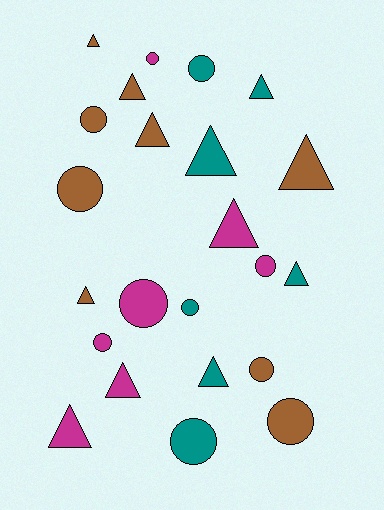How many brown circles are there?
There are 4 brown circles.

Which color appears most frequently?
Brown, with 9 objects.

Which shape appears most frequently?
Triangle, with 12 objects.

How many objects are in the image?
There are 23 objects.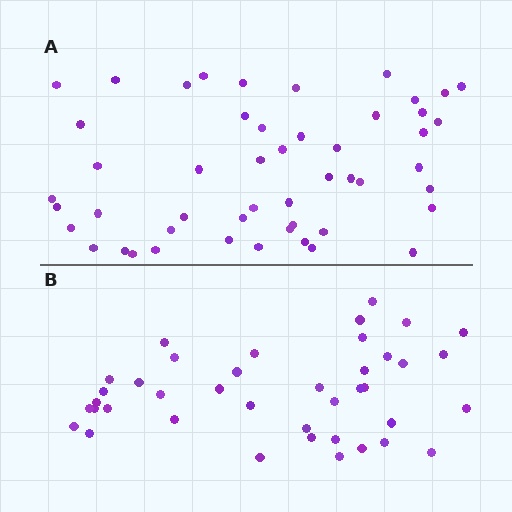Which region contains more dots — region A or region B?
Region A (the top region) has more dots.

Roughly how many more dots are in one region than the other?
Region A has roughly 10 or so more dots than region B.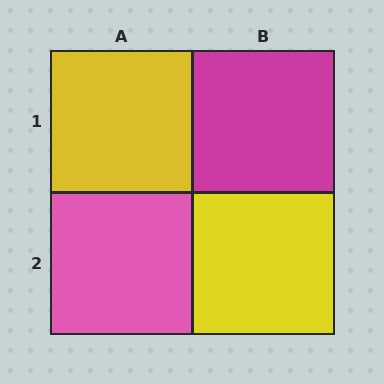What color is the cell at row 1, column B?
Magenta.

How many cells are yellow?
2 cells are yellow.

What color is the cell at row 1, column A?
Yellow.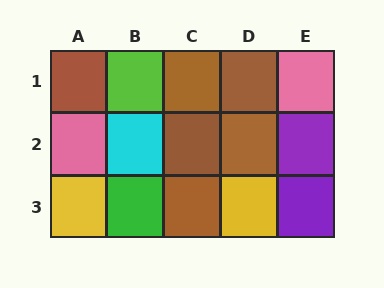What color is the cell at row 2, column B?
Cyan.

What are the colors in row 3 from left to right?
Yellow, green, brown, yellow, purple.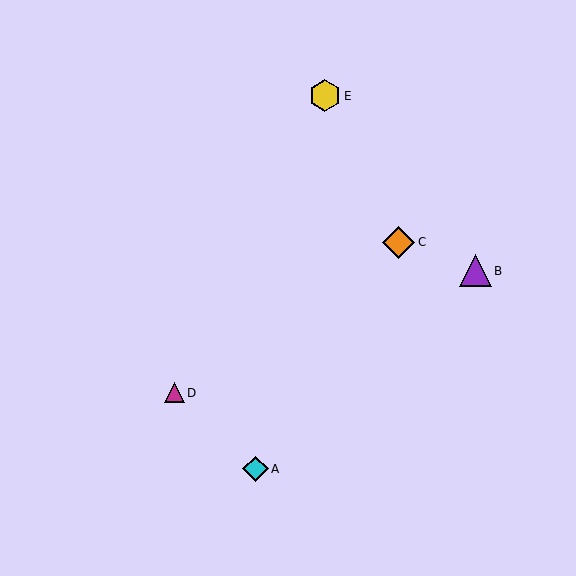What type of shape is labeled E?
Shape E is a yellow hexagon.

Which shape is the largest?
The purple triangle (labeled B) is the largest.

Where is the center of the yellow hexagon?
The center of the yellow hexagon is at (325, 96).